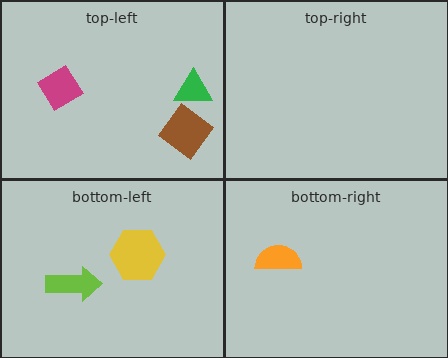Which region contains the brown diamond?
The top-left region.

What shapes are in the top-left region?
The magenta diamond, the brown diamond, the green triangle.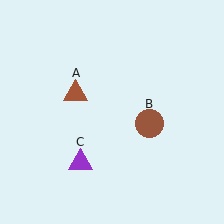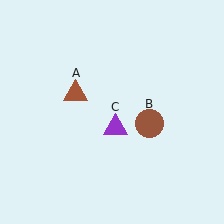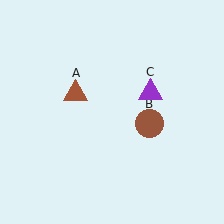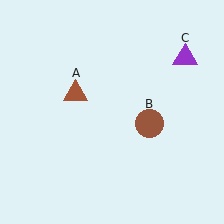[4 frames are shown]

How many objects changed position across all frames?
1 object changed position: purple triangle (object C).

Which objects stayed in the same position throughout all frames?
Brown triangle (object A) and brown circle (object B) remained stationary.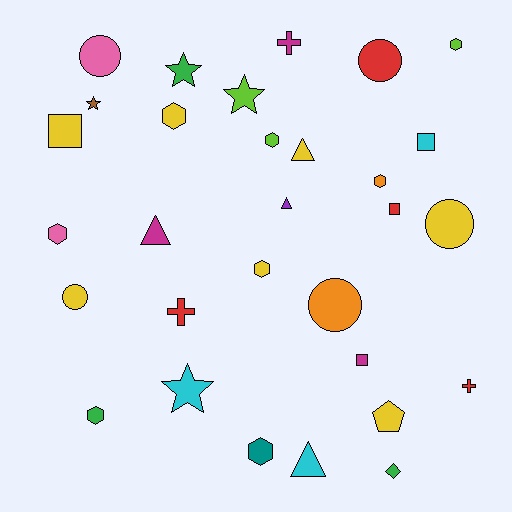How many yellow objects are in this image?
There are 7 yellow objects.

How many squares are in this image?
There are 4 squares.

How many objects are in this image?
There are 30 objects.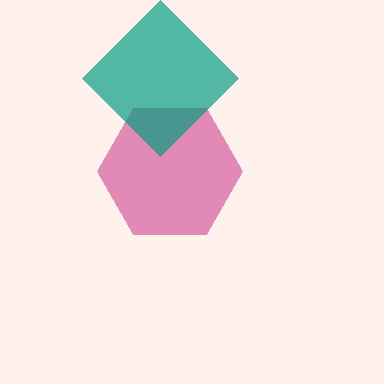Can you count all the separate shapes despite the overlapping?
Yes, there are 2 separate shapes.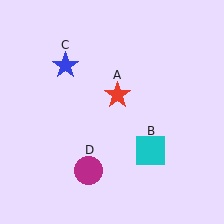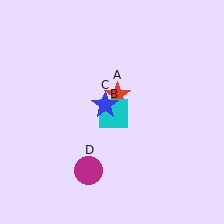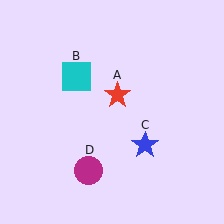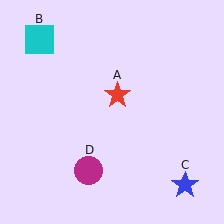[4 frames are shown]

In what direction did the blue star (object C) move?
The blue star (object C) moved down and to the right.